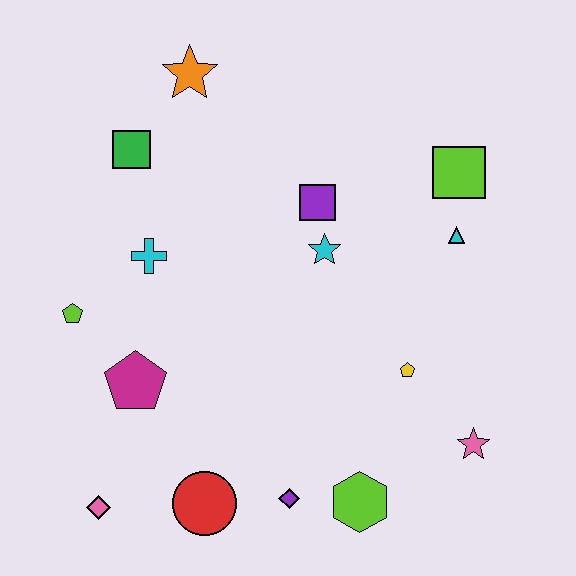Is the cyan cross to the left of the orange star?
Yes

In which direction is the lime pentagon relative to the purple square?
The lime pentagon is to the left of the purple square.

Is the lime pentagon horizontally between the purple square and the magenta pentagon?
No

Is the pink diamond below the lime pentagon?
Yes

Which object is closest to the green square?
The orange star is closest to the green square.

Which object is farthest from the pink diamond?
The lime square is farthest from the pink diamond.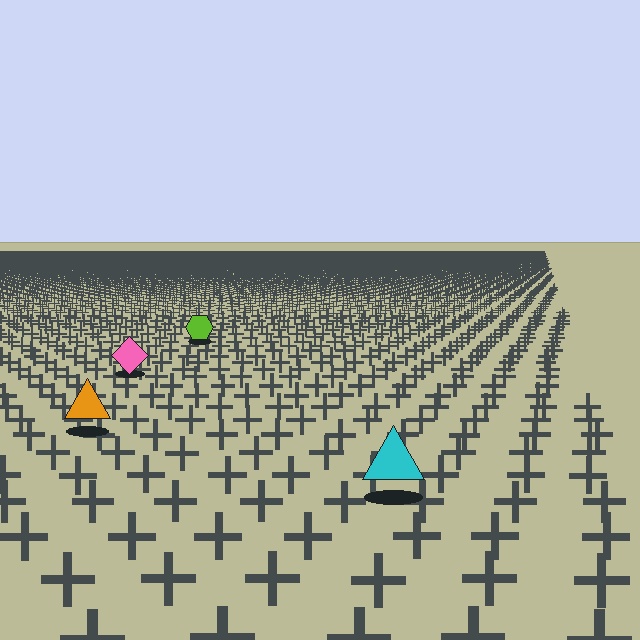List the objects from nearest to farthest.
From nearest to farthest: the cyan triangle, the orange triangle, the pink diamond, the lime hexagon.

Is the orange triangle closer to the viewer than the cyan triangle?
No. The cyan triangle is closer — you can tell from the texture gradient: the ground texture is coarser near it.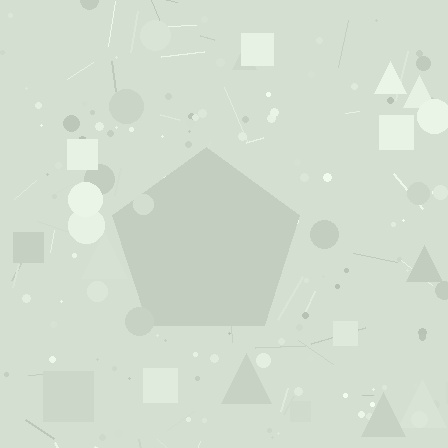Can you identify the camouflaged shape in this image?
The camouflaged shape is a pentagon.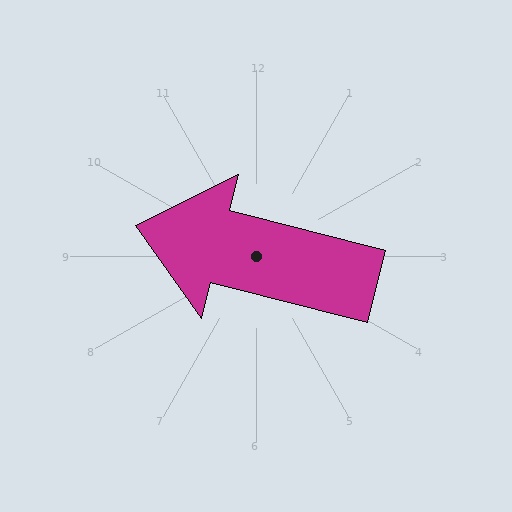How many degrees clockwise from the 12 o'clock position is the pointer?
Approximately 284 degrees.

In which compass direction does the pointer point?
West.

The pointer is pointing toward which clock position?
Roughly 9 o'clock.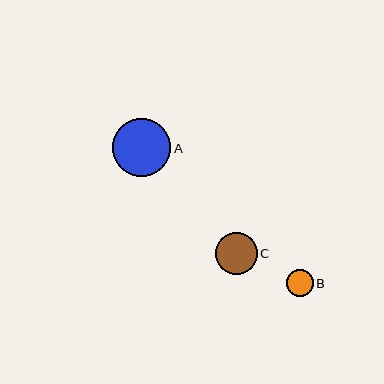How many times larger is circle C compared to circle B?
Circle C is approximately 1.5 times the size of circle B.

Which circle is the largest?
Circle A is the largest with a size of approximately 58 pixels.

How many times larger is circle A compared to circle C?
Circle A is approximately 1.4 times the size of circle C.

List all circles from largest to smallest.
From largest to smallest: A, C, B.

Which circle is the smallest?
Circle B is the smallest with a size of approximately 27 pixels.